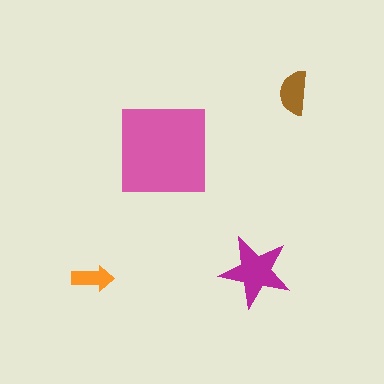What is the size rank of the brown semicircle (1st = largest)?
3rd.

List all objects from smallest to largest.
The orange arrow, the brown semicircle, the magenta star, the pink square.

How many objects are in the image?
There are 4 objects in the image.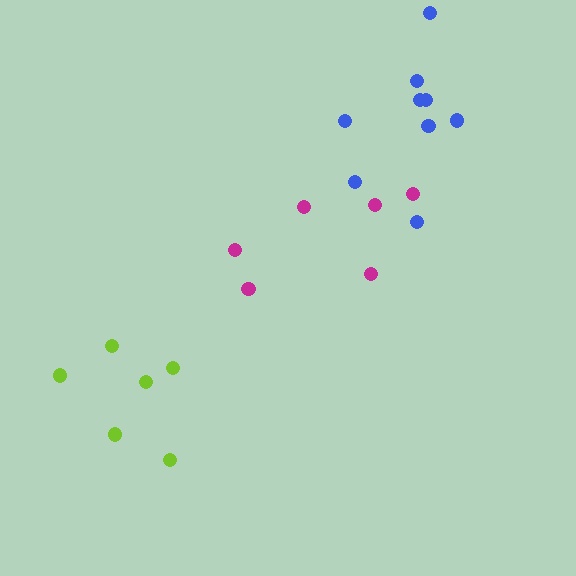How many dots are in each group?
Group 1: 6 dots, Group 2: 6 dots, Group 3: 9 dots (21 total).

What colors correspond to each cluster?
The clusters are colored: magenta, lime, blue.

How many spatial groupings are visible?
There are 3 spatial groupings.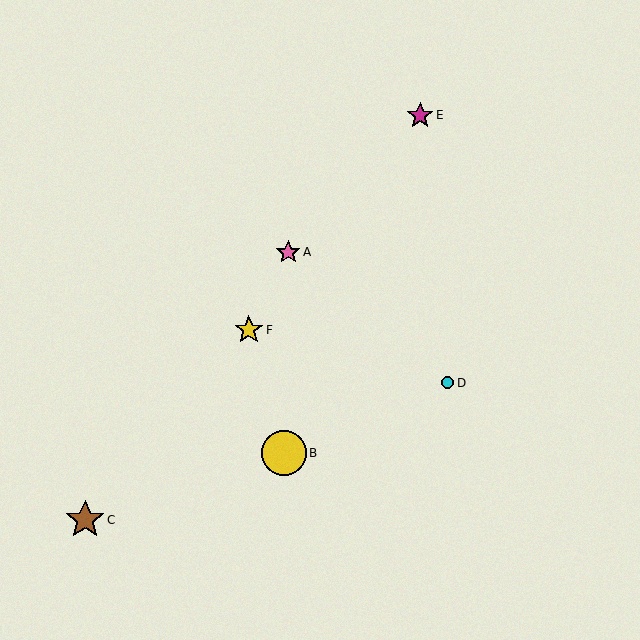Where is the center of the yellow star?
The center of the yellow star is at (249, 330).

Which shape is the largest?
The yellow circle (labeled B) is the largest.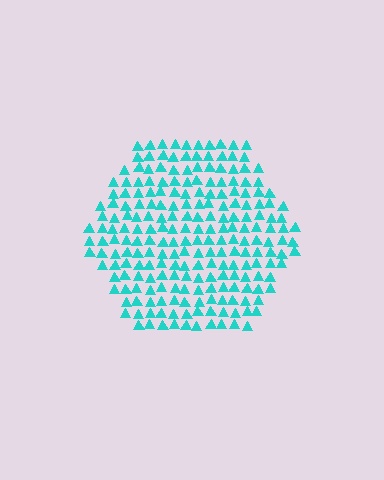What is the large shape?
The large shape is a hexagon.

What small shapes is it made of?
It is made of small triangles.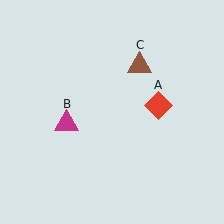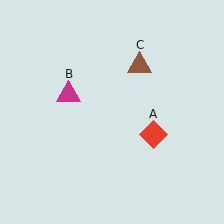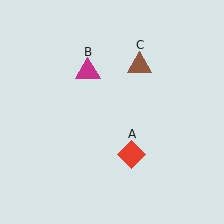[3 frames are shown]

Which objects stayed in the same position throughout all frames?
Brown triangle (object C) remained stationary.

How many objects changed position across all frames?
2 objects changed position: red diamond (object A), magenta triangle (object B).